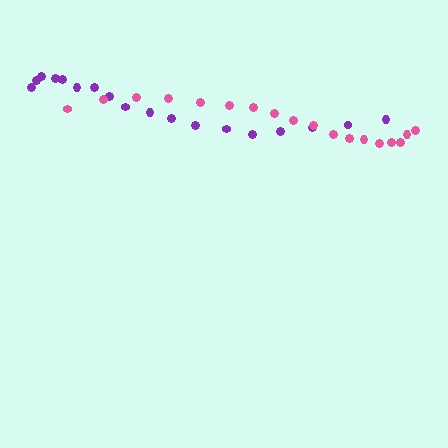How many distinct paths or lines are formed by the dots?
There are 2 distinct paths.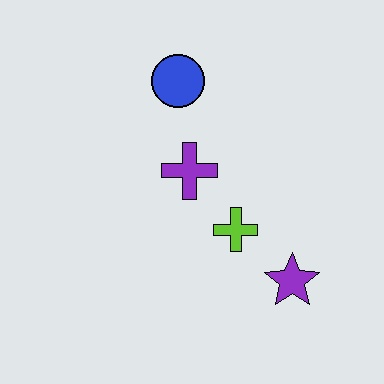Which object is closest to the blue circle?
The purple cross is closest to the blue circle.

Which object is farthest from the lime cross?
The blue circle is farthest from the lime cross.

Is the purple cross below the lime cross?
No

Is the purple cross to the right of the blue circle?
Yes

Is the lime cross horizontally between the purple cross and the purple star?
Yes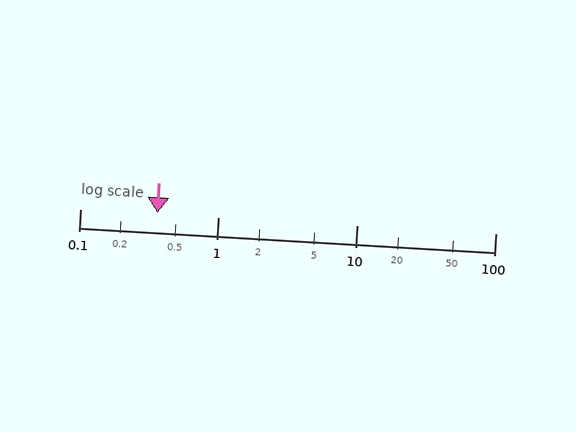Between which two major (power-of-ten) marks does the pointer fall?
The pointer is between 0.1 and 1.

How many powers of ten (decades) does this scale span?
The scale spans 3 decades, from 0.1 to 100.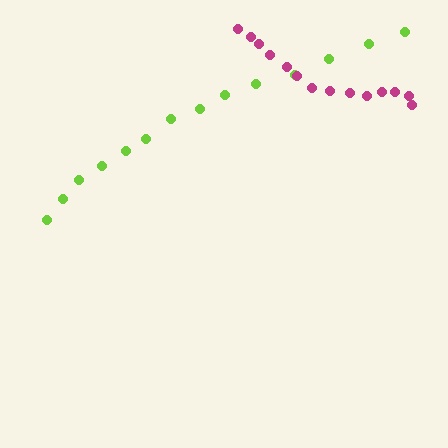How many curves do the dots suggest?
There are 2 distinct paths.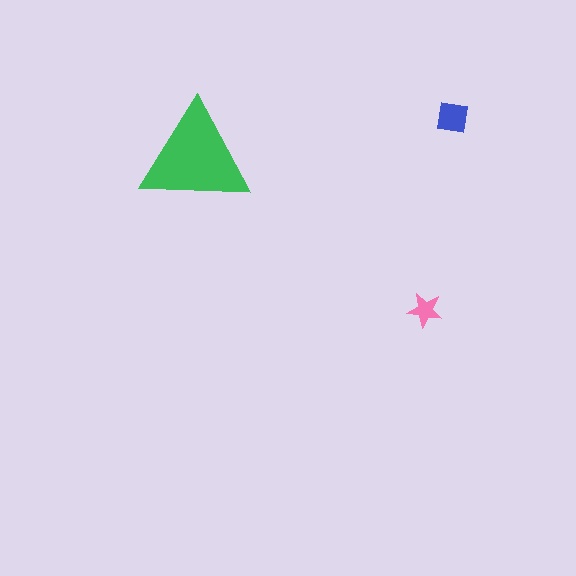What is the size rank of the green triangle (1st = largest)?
1st.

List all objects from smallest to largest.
The pink star, the blue square, the green triangle.